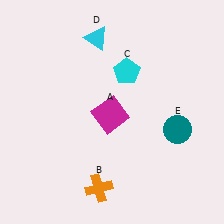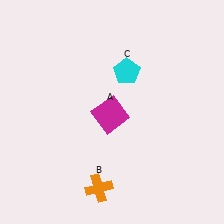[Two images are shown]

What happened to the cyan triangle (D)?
The cyan triangle (D) was removed in Image 2. It was in the top-left area of Image 1.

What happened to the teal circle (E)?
The teal circle (E) was removed in Image 2. It was in the bottom-right area of Image 1.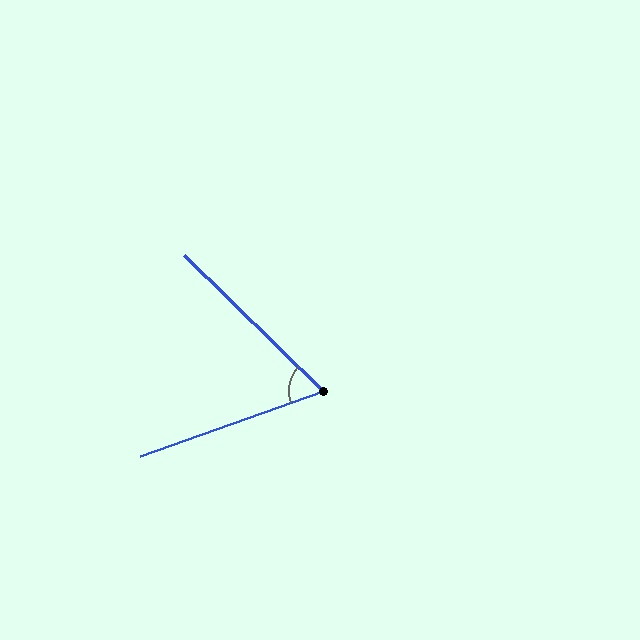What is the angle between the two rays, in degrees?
Approximately 64 degrees.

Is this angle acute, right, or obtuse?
It is acute.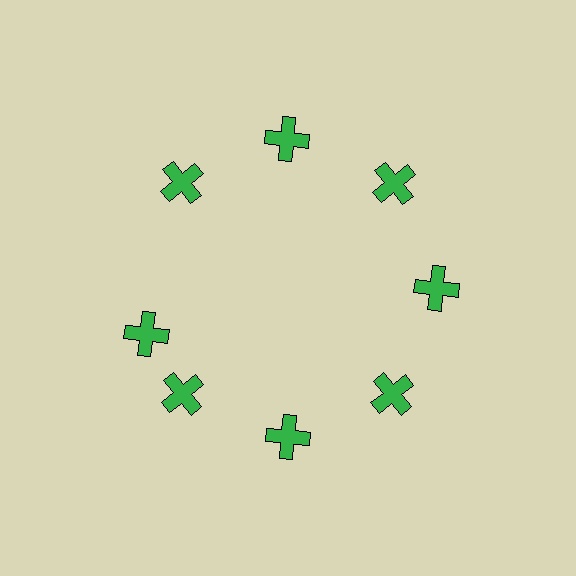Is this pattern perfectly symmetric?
No. The 8 green crosses are arranged in a ring, but one element near the 9 o'clock position is rotated out of alignment along the ring, breaking the 8-fold rotational symmetry.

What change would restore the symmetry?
The symmetry would be restored by rotating it back into even spacing with its neighbors so that all 8 crosses sit at equal angles and equal distance from the center.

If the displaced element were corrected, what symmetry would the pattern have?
It would have 8-fold rotational symmetry — the pattern would map onto itself every 45 degrees.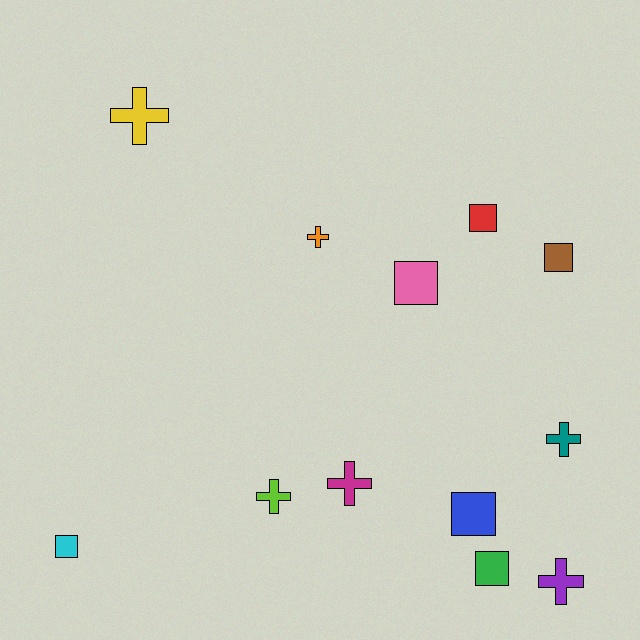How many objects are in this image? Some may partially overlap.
There are 12 objects.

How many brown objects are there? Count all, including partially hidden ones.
There is 1 brown object.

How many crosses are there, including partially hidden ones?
There are 6 crosses.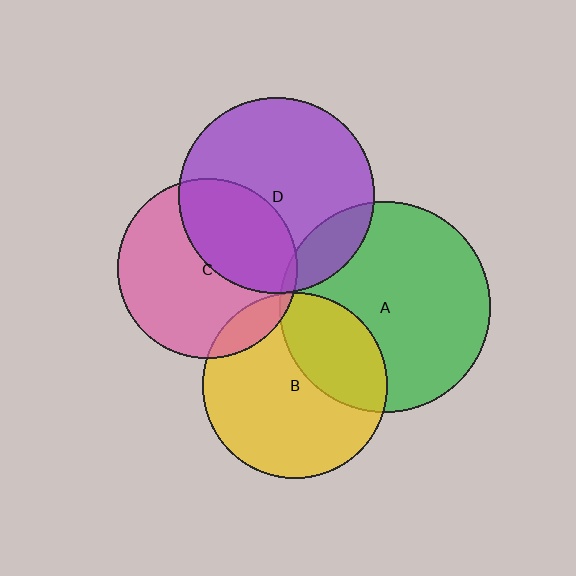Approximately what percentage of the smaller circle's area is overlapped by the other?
Approximately 15%.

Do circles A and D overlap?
Yes.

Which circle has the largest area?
Circle A (green).